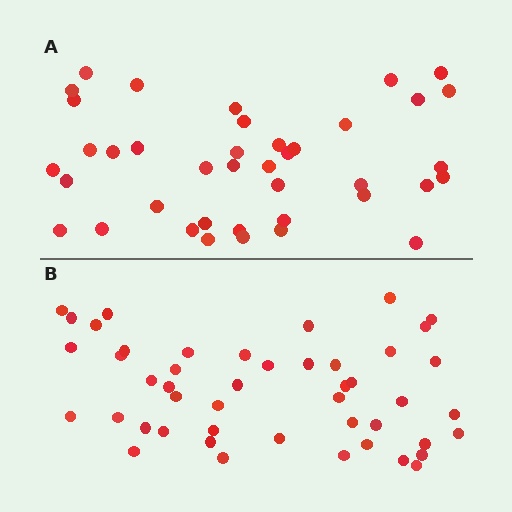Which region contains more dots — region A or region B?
Region B (the bottom region) has more dots.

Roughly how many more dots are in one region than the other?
Region B has roughly 8 or so more dots than region A.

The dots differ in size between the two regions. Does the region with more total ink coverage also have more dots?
No. Region A has more total ink coverage because its dots are larger, but region B actually contains more individual dots. Total area can be misleading — the number of items is what matters here.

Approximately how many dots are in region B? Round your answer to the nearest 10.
About 50 dots. (The exact count is 47, which rounds to 50.)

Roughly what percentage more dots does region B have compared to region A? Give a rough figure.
About 20% more.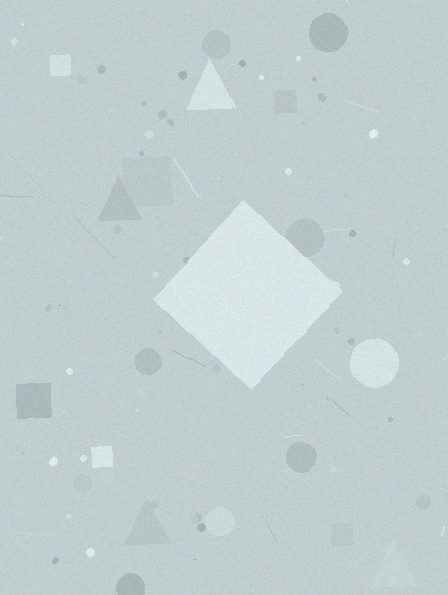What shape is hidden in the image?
A diamond is hidden in the image.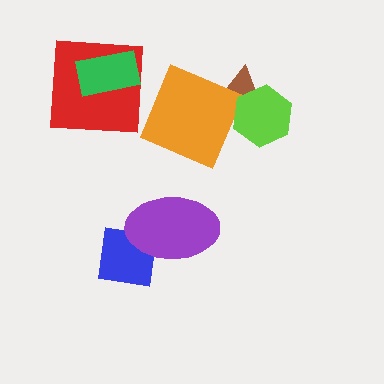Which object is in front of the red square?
The green rectangle is in front of the red square.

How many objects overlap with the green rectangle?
1 object overlaps with the green rectangle.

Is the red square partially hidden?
Yes, it is partially covered by another shape.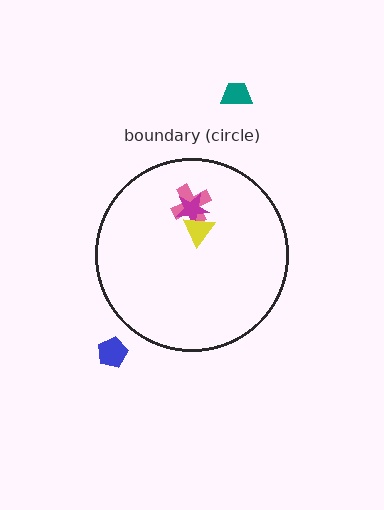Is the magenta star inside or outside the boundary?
Inside.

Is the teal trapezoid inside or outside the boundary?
Outside.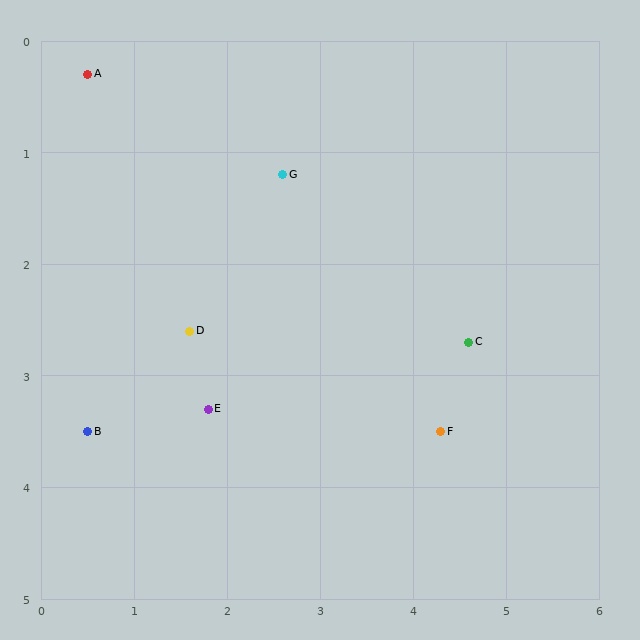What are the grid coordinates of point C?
Point C is at approximately (4.6, 2.7).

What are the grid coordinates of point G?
Point G is at approximately (2.6, 1.2).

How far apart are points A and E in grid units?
Points A and E are about 3.3 grid units apart.